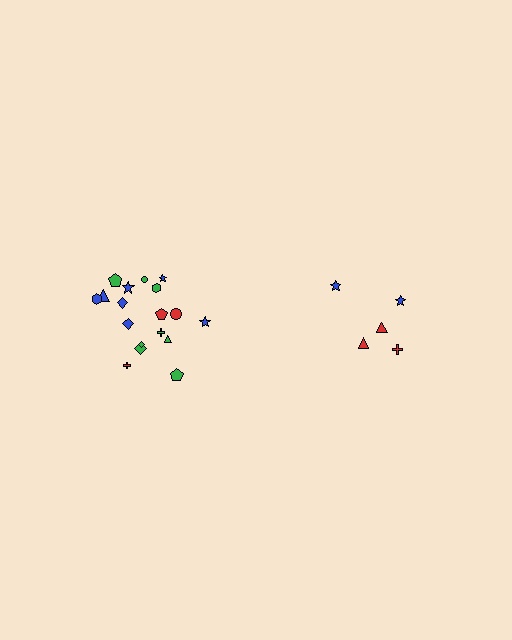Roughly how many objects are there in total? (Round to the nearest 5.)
Roughly 25 objects in total.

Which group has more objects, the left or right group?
The left group.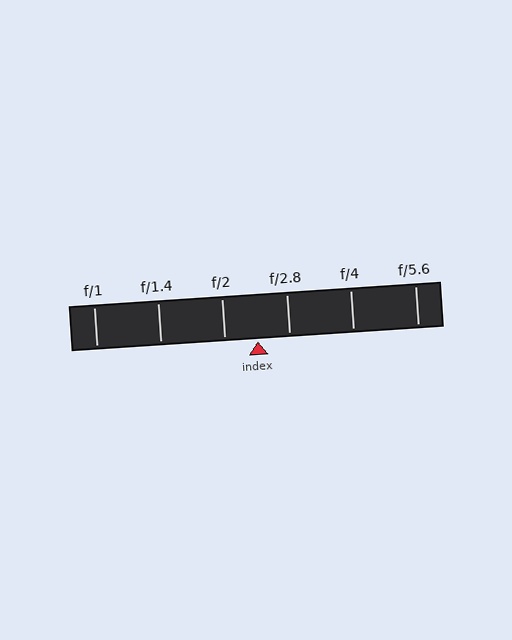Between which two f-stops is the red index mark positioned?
The index mark is between f/2 and f/2.8.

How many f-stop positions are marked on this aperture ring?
There are 6 f-stop positions marked.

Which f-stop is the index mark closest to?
The index mark is closest to f/2.8.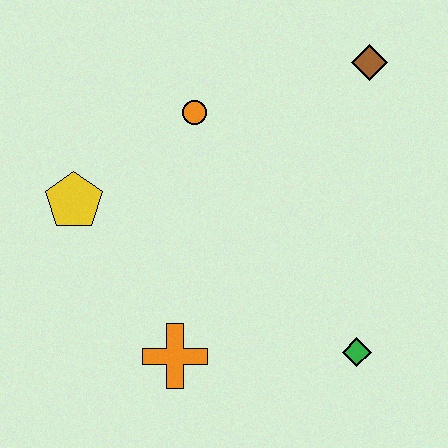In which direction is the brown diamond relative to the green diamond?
The brown diamond is above the green diamond.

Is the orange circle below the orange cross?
No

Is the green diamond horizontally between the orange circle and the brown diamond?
Yes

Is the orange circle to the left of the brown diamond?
Yes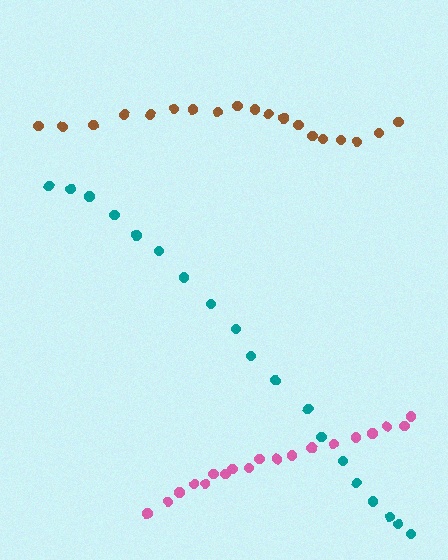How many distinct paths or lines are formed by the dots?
There are 3 distinct paths.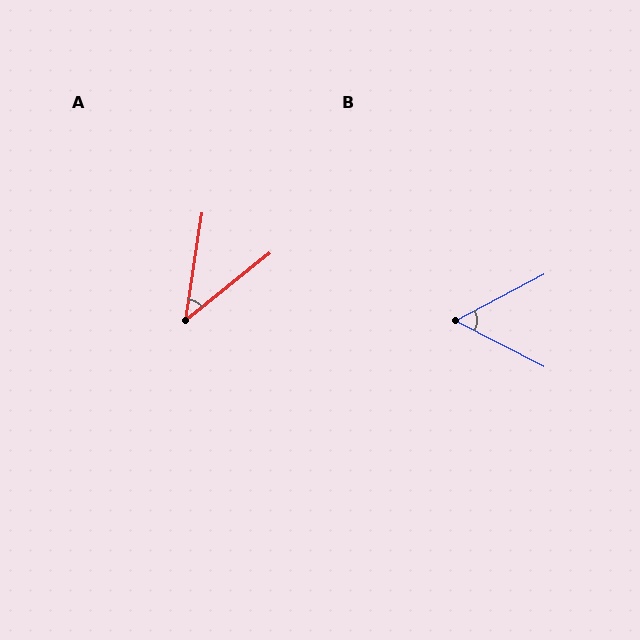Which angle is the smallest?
A, at approximately 43 degrees.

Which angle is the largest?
B, at approximately 55 degrees.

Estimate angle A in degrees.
Approximately 43 degrees.